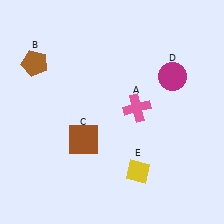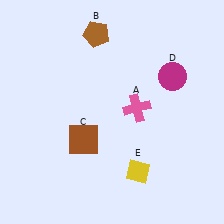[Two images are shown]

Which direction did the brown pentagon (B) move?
The brown pentagon (B) moved right.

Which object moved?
The brown pentagon (B) moved right.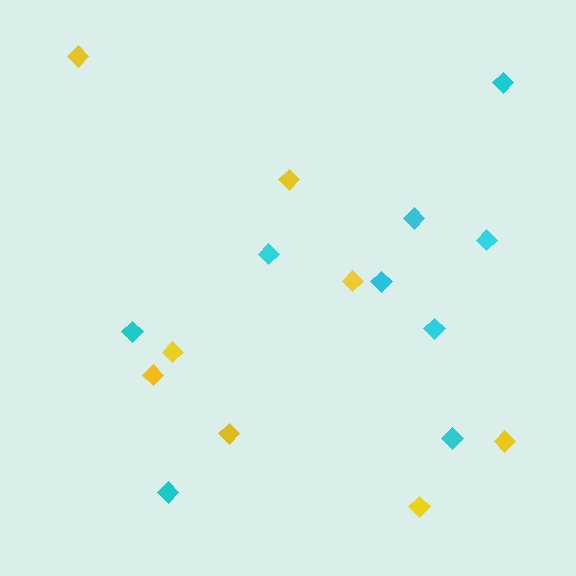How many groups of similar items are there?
There are 2 groups: one group of yellow diamonds (8) and one group of cyan diamonds (9).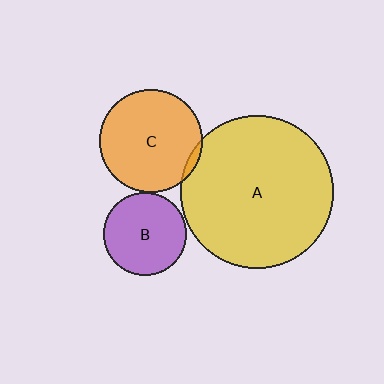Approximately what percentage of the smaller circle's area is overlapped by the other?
Approximately 5%.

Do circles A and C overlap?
Yes.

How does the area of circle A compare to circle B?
Approximately 3.4 times.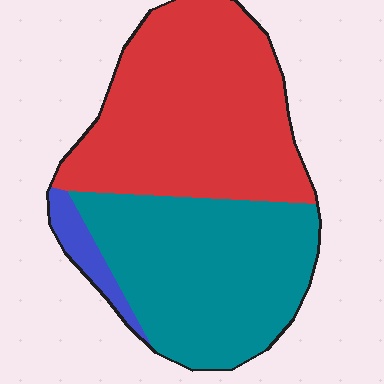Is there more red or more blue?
Red.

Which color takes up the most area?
Red, at roughly 50%.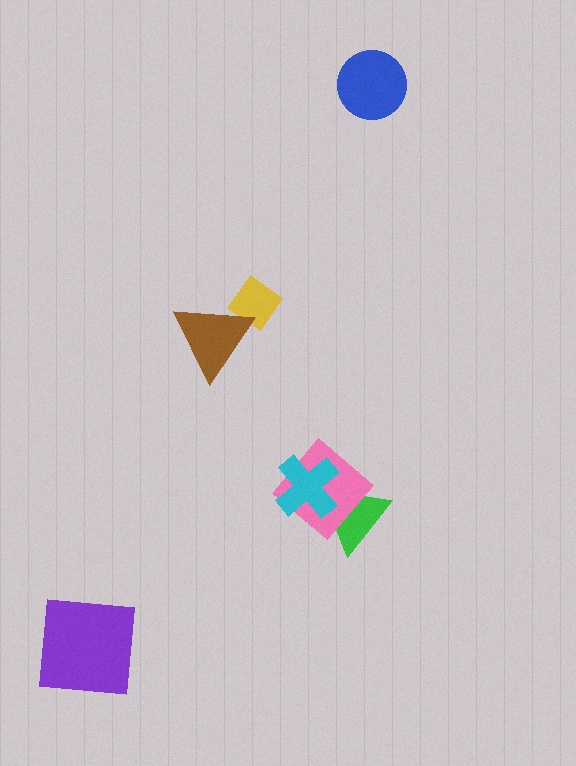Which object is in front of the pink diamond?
The cyan cross is in front of the pink diamond.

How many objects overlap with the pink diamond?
2 objects overlap with the pink diamond.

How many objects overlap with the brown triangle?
1 object overlaps with the brown triangle.